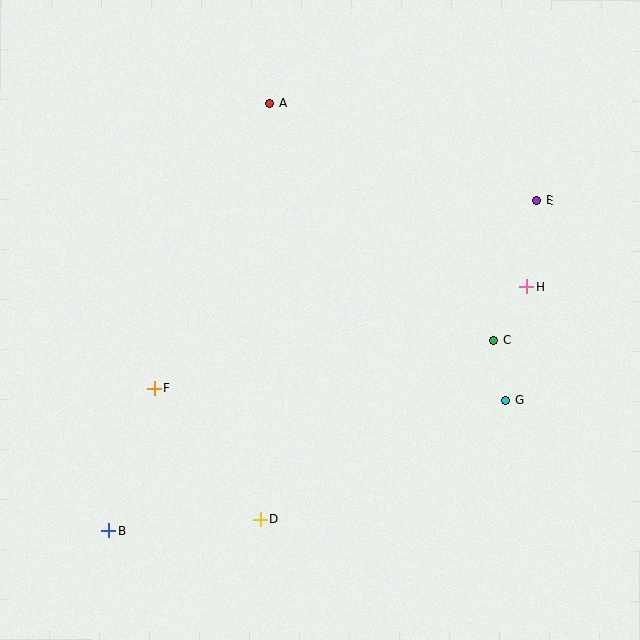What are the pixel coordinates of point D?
Point D is at (260, 519).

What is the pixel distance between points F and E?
The distance between F and E is 426 pixels.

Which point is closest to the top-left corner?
Point A is closest to the top-left corner.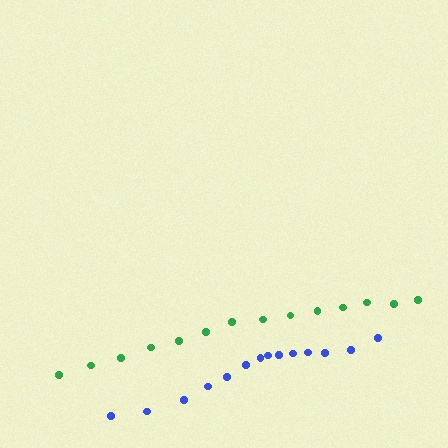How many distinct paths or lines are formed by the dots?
There are 2 distinct paths.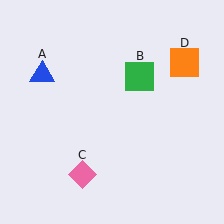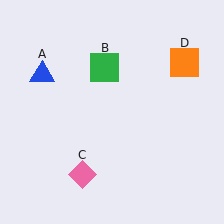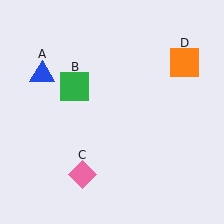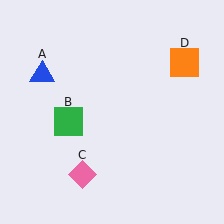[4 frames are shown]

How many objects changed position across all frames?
1 object changed position: green square (object B).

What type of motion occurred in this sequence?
The green square (object B) rotated counterclockwise around the center of the scene.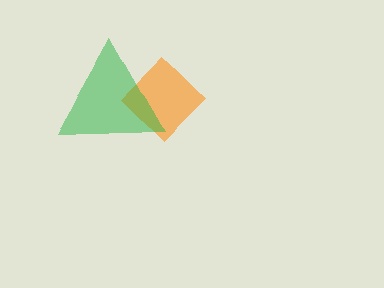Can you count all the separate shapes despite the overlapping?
Yes, there are 2 separate shapes.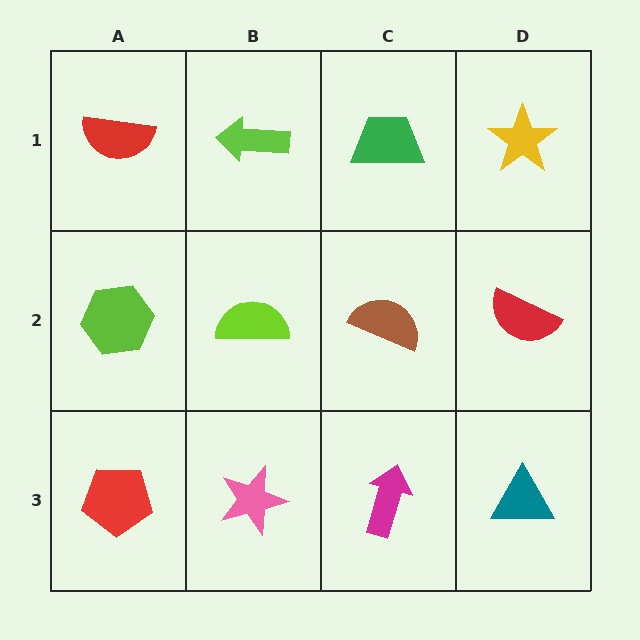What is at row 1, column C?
A green trapezoid.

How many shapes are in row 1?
4 shapes.